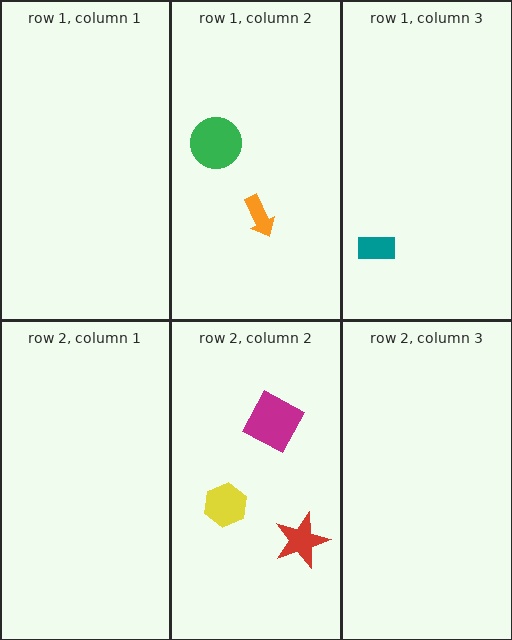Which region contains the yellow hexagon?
The row 2, column 2 region.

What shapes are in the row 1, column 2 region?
The green circle, the orange arrow.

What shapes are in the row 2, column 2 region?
The magenta square, the yellow hexagon, the red star.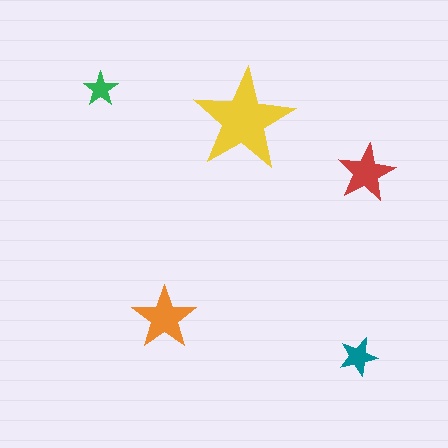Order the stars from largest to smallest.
the yellow one, the orange one, the red one, the teal one, the green one.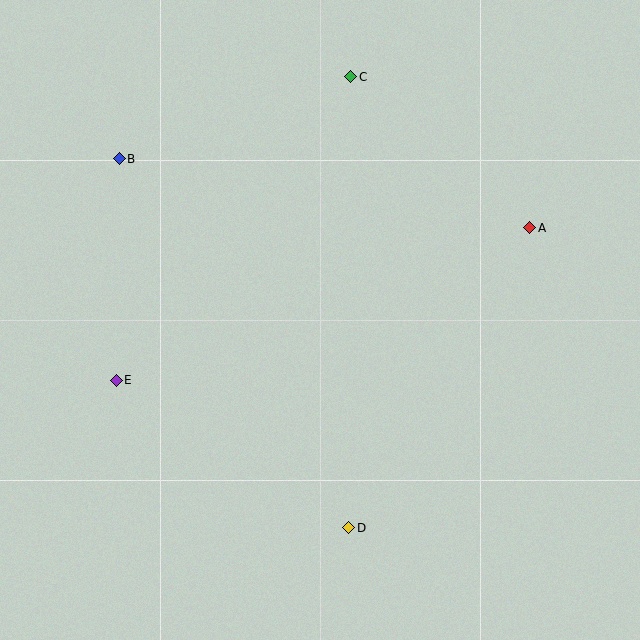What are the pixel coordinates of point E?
Point E is at (116, 380).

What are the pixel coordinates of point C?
Point C is at (351, 77).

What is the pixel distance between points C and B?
The distance between C and B is 246 pixels.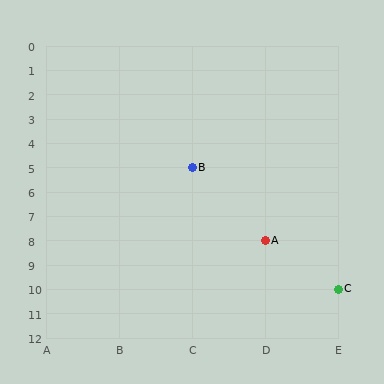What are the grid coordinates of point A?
Point A is at grid coordinates (D, 8).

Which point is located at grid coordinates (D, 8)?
Point A is at (D, 8).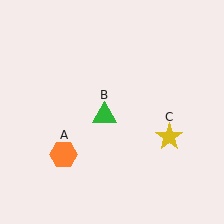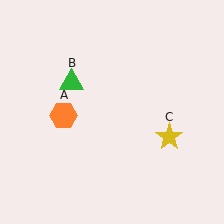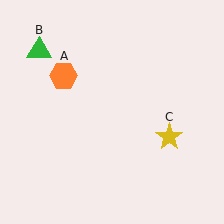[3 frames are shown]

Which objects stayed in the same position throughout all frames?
Yellow star (object C) remained stationary.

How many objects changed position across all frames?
2 objects changed position: orange hexagon (object A), green triangle (object B).